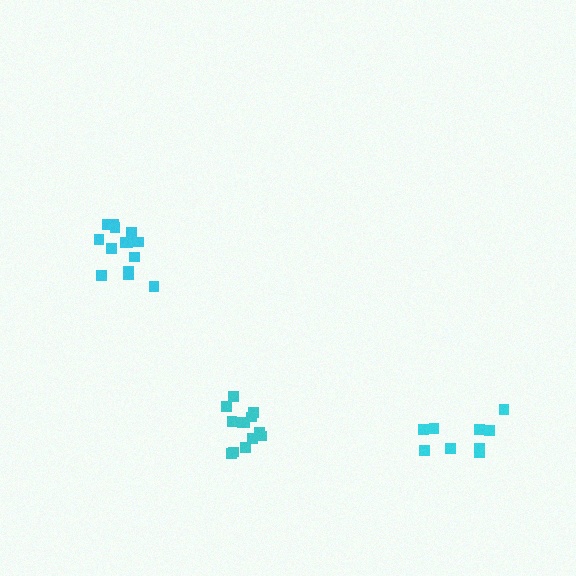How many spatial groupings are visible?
There are 3 spatial groupings.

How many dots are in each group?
Group 1: 13 dots, Group 2: 14 dots, Group 3: 9 dots (36 total).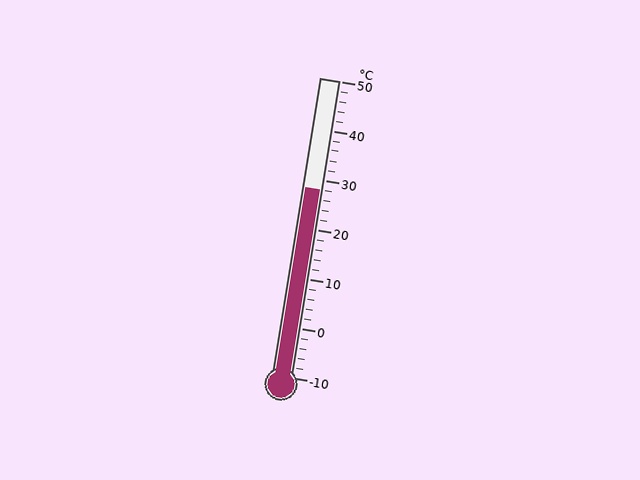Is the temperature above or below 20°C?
The temperature is above 20°C.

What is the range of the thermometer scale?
The thermometer scale ranges from -10°C to 50°C.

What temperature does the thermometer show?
The thermometer shows approximately 28°C.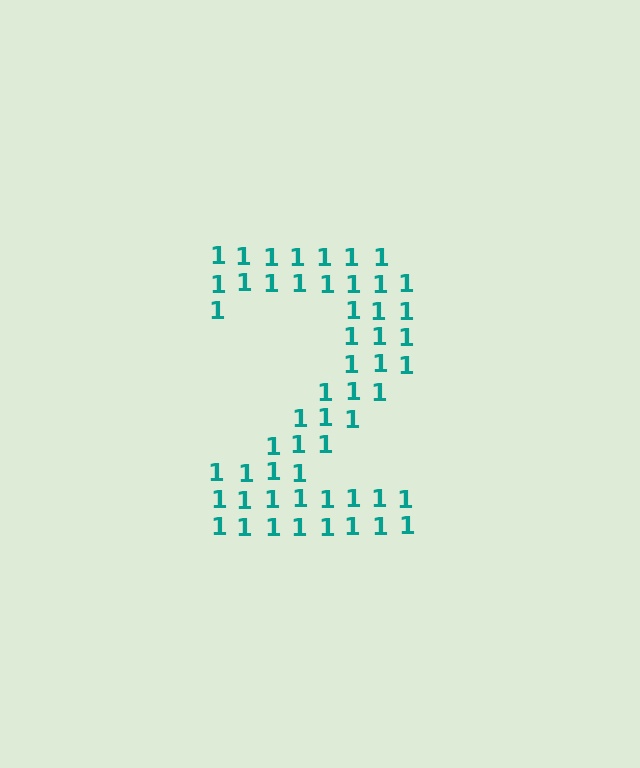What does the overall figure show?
The overall figure shows the digit 2.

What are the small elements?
The small elements are digit 1's.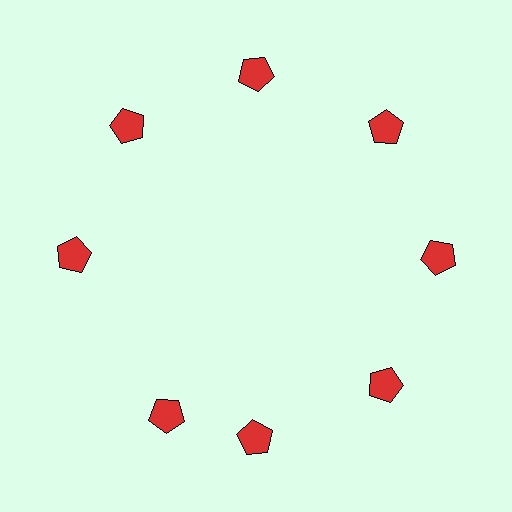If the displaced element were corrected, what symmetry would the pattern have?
It would have 8-fold rotational symmetry — the pattern would map onto itself every 45 degrees.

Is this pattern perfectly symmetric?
No. The 8 red pentagons are arranged in a ring, but one element near the 8 o'clock position is rotated out of alignment along the ring, breaking the 8-fold rotational symmetry.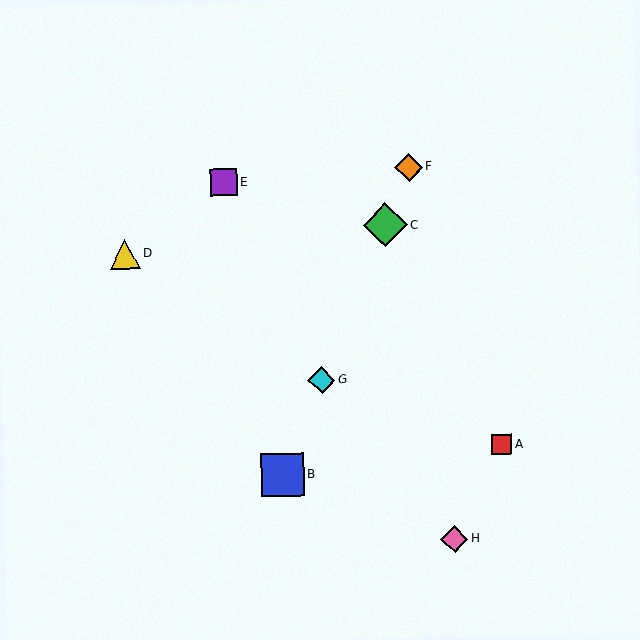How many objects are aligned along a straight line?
4 objects (B, C, F, G) are aligned along a straight line.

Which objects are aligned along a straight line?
Objects B, C, F, G are aligned along a straight line.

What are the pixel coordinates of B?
Object B is at (283, 475).